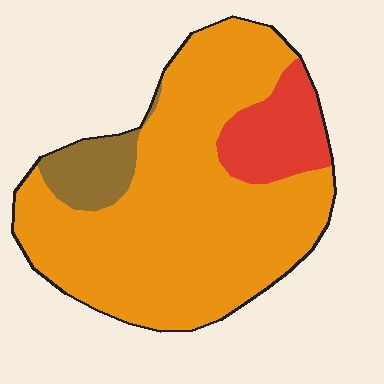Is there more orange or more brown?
Orange.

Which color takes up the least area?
Brown, at roughly 10%.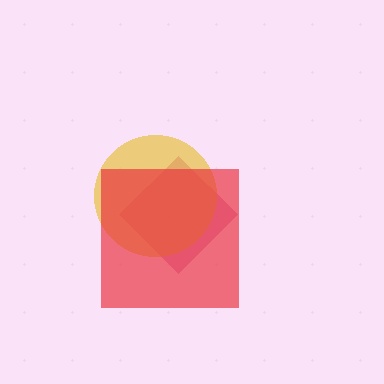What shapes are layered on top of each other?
The layered shapes are: a magenta diamond, a yellow circle, a red square.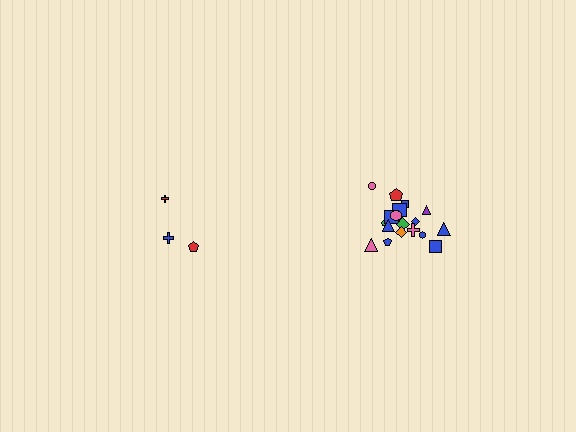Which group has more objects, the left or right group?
The right group.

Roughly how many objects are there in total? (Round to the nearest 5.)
Roughly 20 objects in total.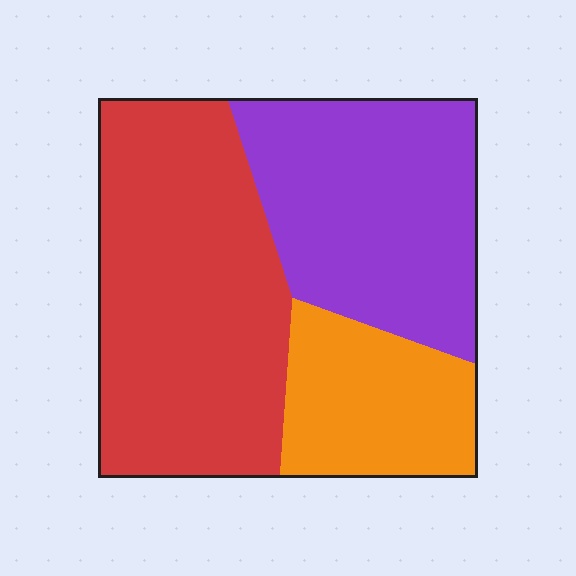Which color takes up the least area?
Orange, at roughly 20%.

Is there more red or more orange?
Red.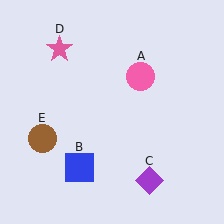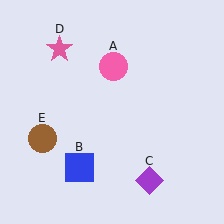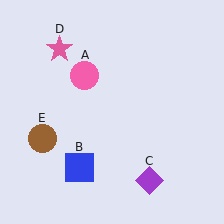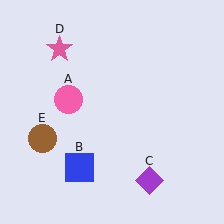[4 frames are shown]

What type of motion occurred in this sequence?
The pink circle (object A) rotated counterclockwise around the center of the scene.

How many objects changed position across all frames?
1 object changed position: pink circle (object A).